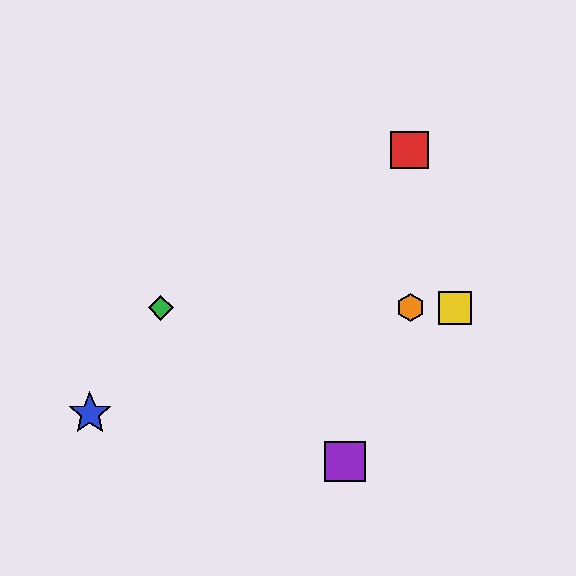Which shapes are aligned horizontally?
The green diamond, the yellow square, the orange hexagon are aligned horizontally.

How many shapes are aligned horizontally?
3 shapes (the green diamond, the yellow square, the orange hexagon) are aligned horizontally.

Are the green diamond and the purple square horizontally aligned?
No, the green diamond is at y≈308 and the purple square is at y≈462.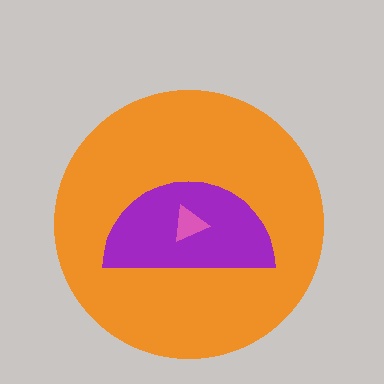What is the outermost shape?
The orange circle.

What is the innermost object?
The pink triangle.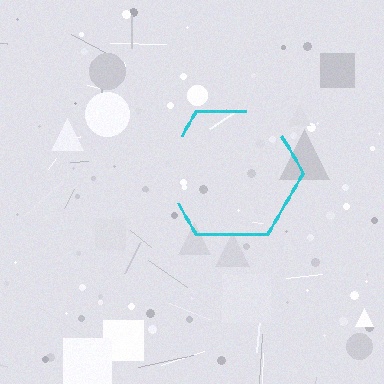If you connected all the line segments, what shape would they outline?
They would outline a hexagon.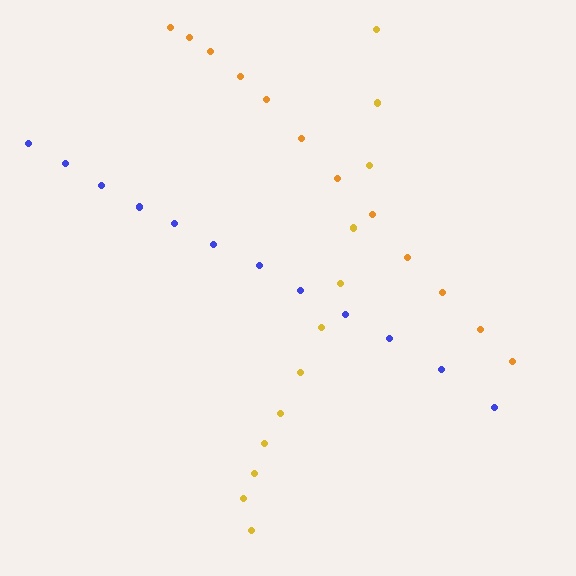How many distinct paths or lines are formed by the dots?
There are 3 distinct paths.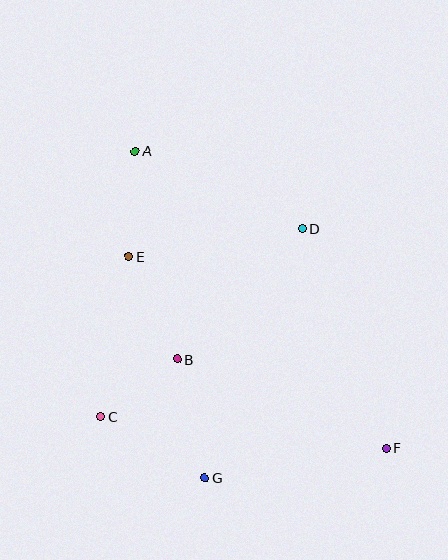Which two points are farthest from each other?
Points A and F are farthest from each other.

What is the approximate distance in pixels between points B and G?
The distance between B and G is approximately 122 pixels.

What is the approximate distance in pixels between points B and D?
The distance between B and D is approximately 180 pixels.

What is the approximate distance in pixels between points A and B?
The distance between A and B is approximately 212 pixels.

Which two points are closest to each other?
Points B and C are closest to each other.